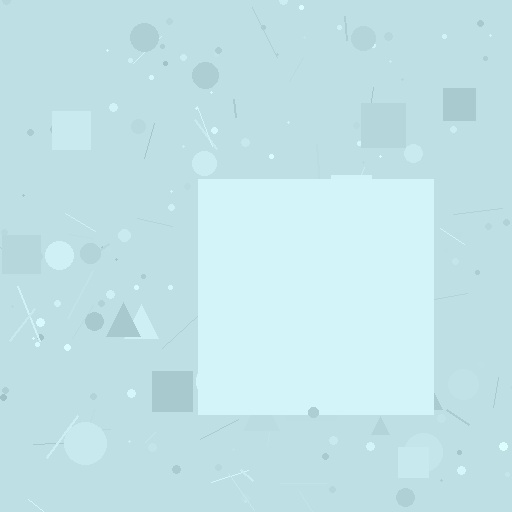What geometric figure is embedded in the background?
A square is embedded in the background.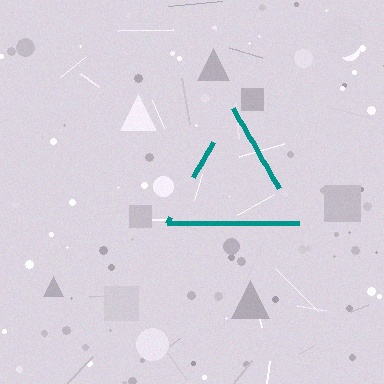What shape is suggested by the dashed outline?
The dashed outline suggests a triangle.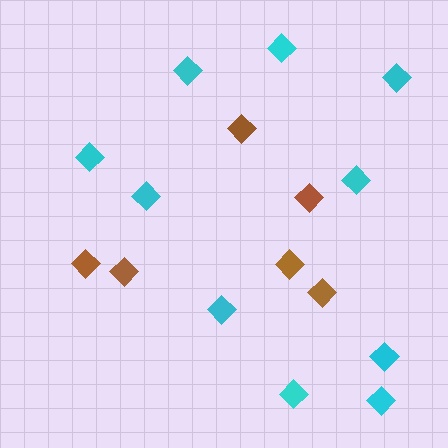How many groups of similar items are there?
There are 2 groups: one group of cyan diamonds (10) and one group of brown diamonds (6).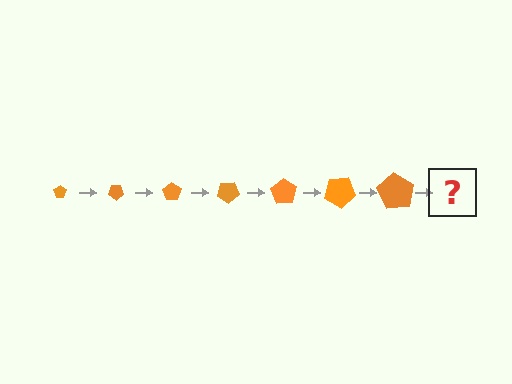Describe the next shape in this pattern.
It should be a pentagon, larger than the previous one and rotated 245 degrees from the start.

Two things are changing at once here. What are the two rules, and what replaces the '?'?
The two rules are that the pentagon grows larger each step and it rotates 35 degrees each step. The '?' should be a pentagon, larger than the previous one and rotated 245 degrees from the start.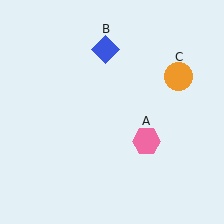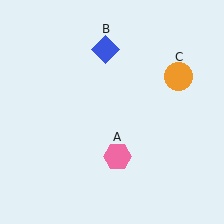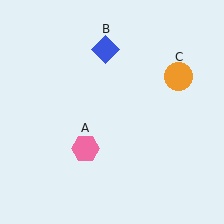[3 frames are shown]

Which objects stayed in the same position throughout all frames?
Blue diamond (object B) and orange circle (object C) remained stationary.